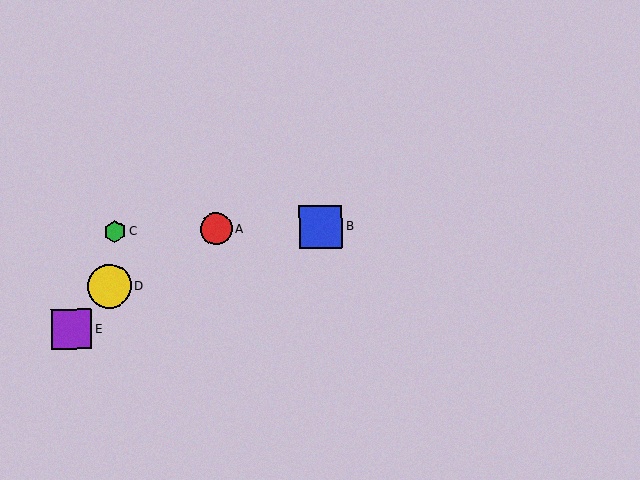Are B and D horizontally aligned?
No, B is at y≈227 and D is at y≈286.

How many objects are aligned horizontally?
3 objects (A, B, C) are aligned horizontally.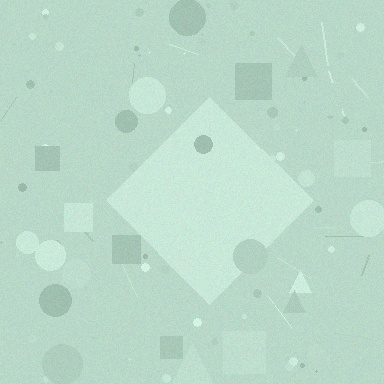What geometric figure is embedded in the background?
A diamond is embedded in the background.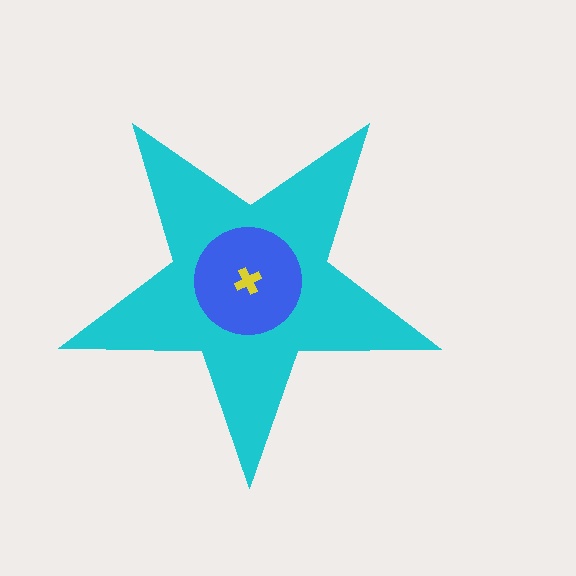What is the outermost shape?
The cyan star.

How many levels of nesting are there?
3.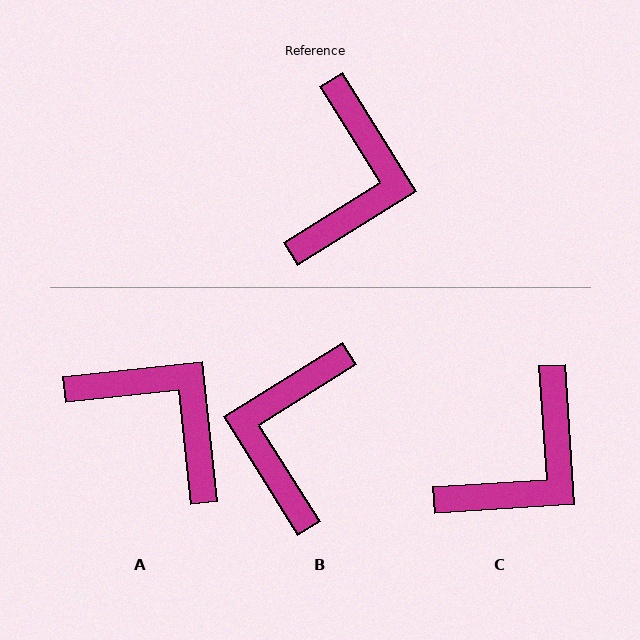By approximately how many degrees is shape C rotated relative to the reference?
Approximately 28 degrees clockwise.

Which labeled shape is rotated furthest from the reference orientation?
B, about 180 degrees away.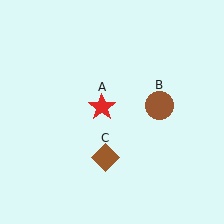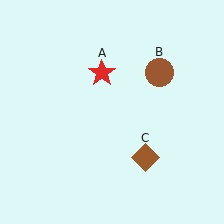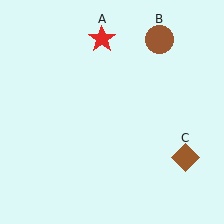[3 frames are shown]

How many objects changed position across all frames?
3 objects changed position: red star (object A), brown circle (object B), brown diamond (object C).